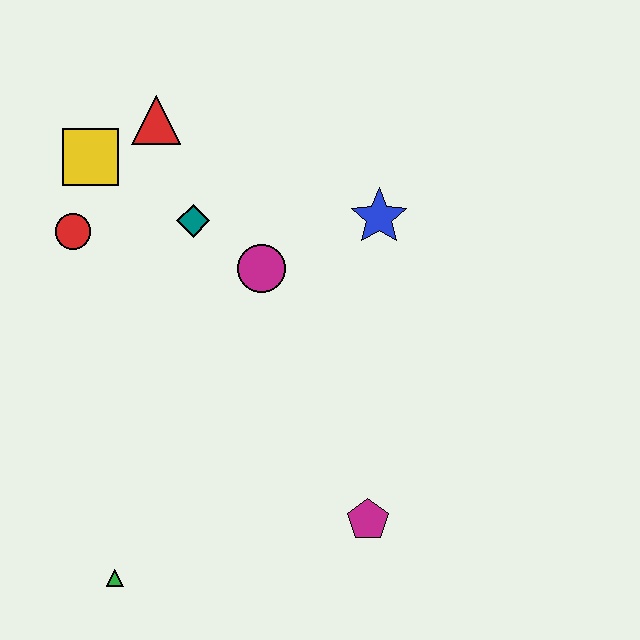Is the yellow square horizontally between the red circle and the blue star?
Yes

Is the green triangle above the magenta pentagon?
No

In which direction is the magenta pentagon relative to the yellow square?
The magenta pentagon is below the yellow square.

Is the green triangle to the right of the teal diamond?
No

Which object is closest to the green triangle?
The magenta pentagon is closest to the green triangle.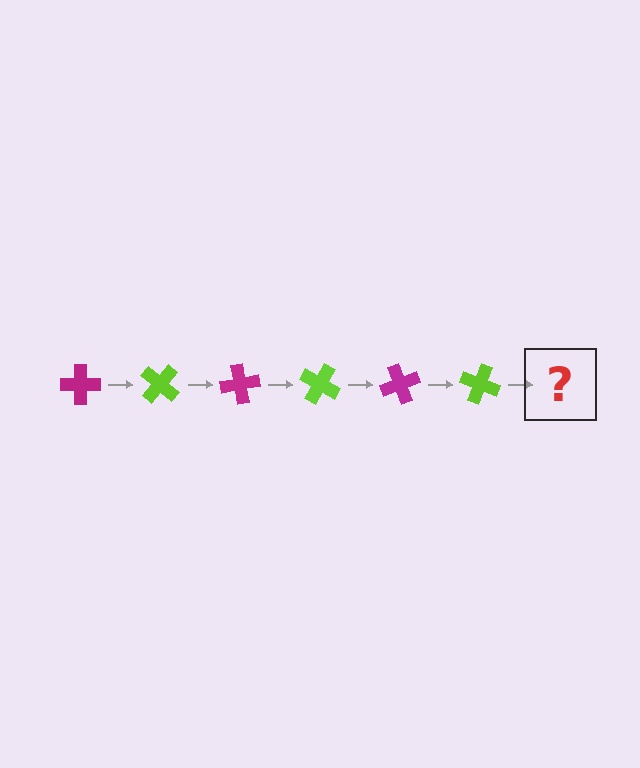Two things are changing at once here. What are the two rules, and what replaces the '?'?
The two rules are that it rotates 40 degrees each step and the color cycles through magenta and lime. The '?' should be a magenta cross, rotated 240 degrees from the start.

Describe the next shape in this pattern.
It should be a magenta cross, rotated 240 degrees from the start.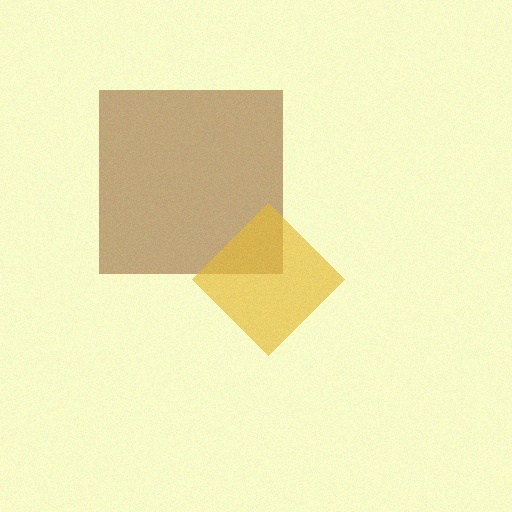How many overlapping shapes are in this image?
There are 2 overlapping shapes in the image.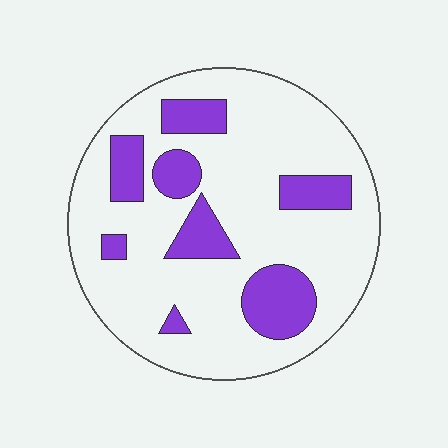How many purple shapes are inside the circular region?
8.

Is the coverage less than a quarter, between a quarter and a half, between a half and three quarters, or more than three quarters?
Less than a quarter.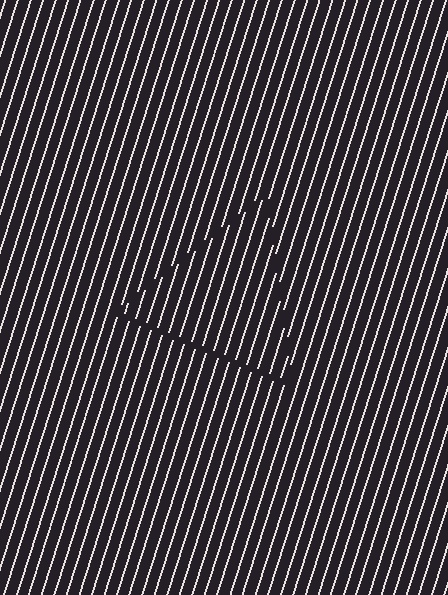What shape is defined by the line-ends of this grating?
An illusory triangle. The interior of the shape contains the same grating, shifted by half a period — the contour is defined by the phase discontinuity where line-ends from the inner and outer gratings abut.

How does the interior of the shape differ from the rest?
The interior of the shape contains the same grating, shifted by half a period — the contour is defined by the phase discontinuity where line-ends from the inner and outer gratings abut.